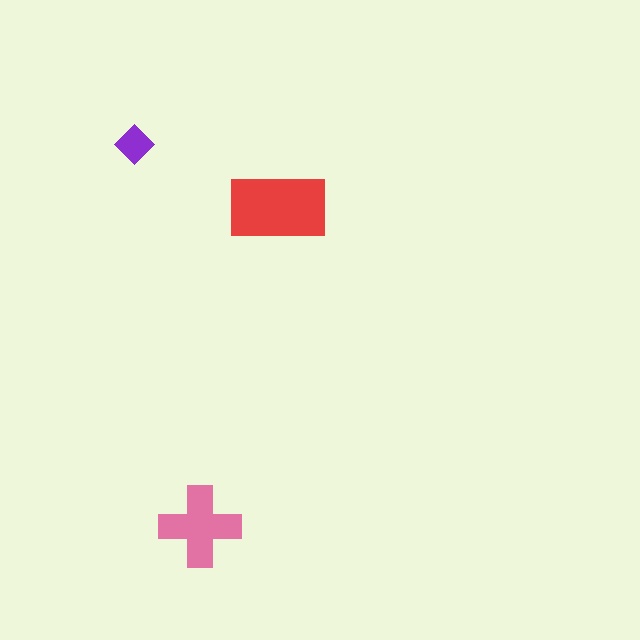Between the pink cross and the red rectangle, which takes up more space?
The red rectangle.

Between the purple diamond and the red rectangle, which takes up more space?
The red rectangle.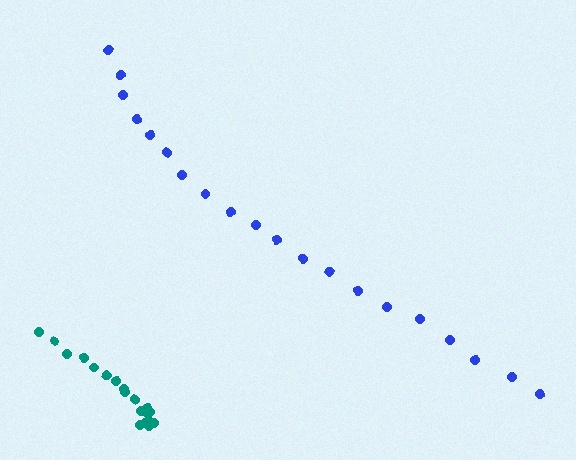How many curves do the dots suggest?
There are 2 distinct paths.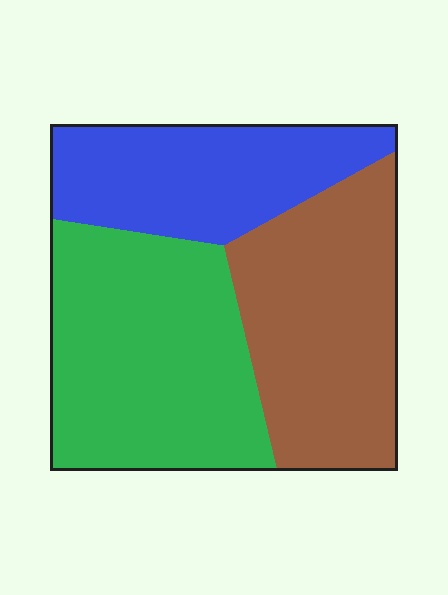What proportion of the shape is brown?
Brown covers 34% of the shape.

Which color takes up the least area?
Blue, at roughly 25%.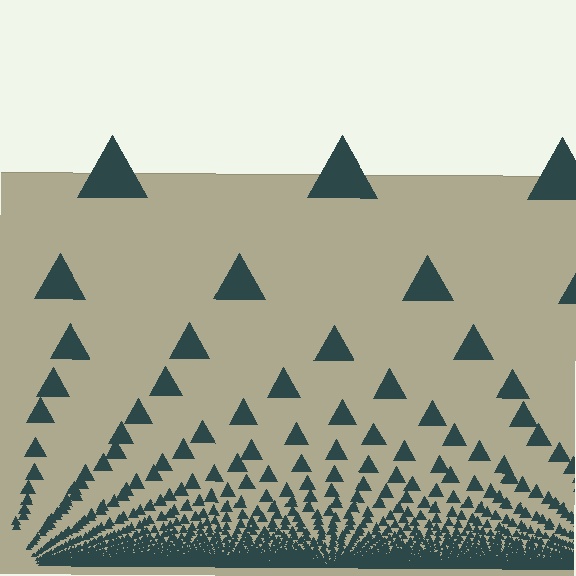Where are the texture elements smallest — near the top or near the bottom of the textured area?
Near the bottom.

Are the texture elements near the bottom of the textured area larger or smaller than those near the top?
Smaller. The gradient is inverted — elements near the bottom are smaller and denser.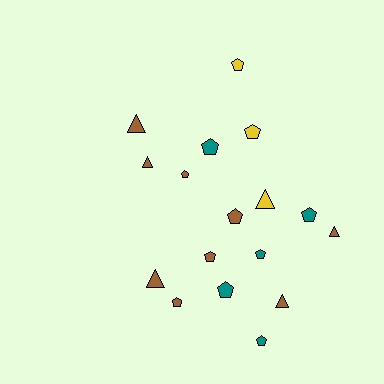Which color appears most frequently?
Brown, with 9 objects.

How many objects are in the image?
There are 17 objects.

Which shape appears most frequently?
Pentagon, with 11 objects.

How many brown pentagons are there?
There are 4 brown pentagons.